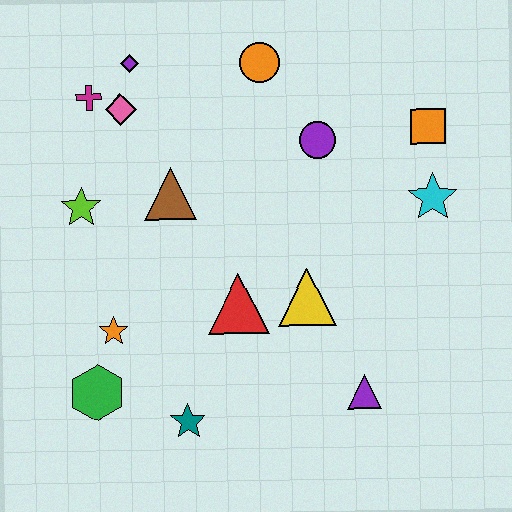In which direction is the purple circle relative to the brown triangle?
The purple circle is to the right of the brown triangle.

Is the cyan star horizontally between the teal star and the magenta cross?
No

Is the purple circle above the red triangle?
Yes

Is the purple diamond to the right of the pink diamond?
Yes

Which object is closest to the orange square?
The cyan star is closest to the orange square.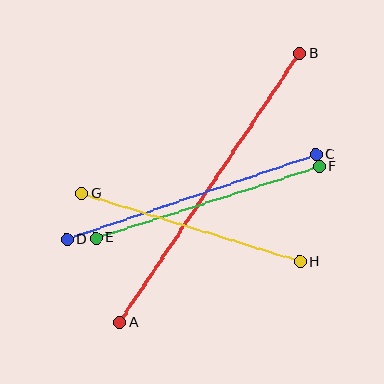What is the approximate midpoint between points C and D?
The midpoint is at approximately (191, 197) pixels.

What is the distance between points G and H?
The distance is approximately 229 pixels.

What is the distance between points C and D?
The distance is approximately 263 pixels.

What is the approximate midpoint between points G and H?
The midpoint is at approximately (191, 228) pixels.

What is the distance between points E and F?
The distance is approximately 235 pixels.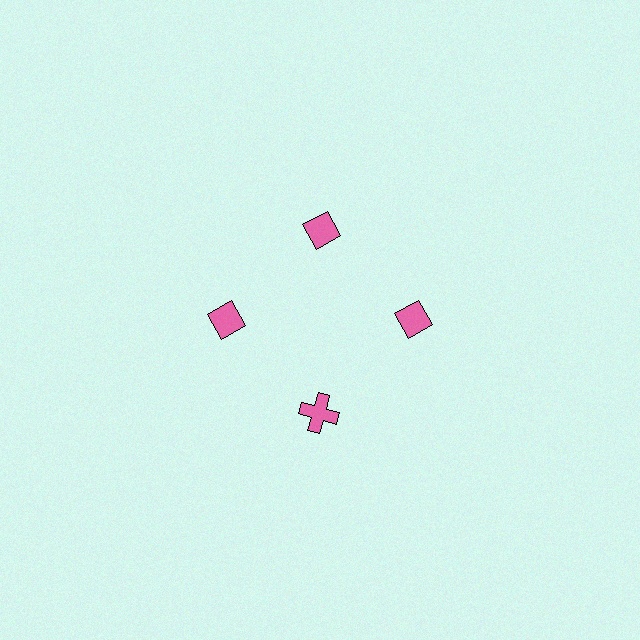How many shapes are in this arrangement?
There are 4 shapes arranged in a ring pattern.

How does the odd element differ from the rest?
It has a different shape: cross instead of diamond.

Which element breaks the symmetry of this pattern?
The pink cross at roughly the 6 o'clock position breaks the symmetry. All other shapes are pink diamonds.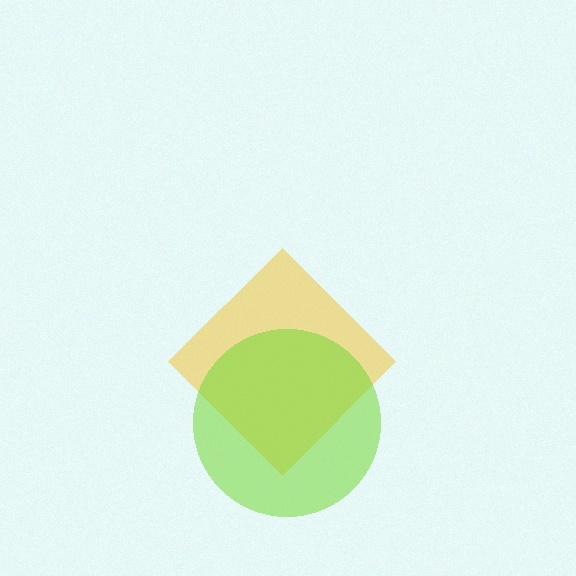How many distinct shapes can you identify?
There are 2 distinct shapes: a yellow diamond, a lime circle.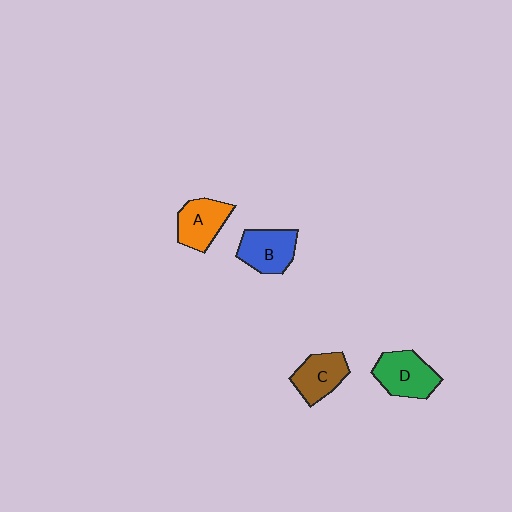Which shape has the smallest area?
Shape C (brown).